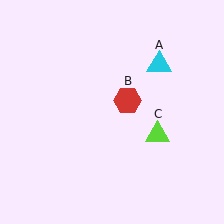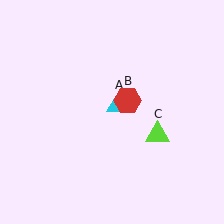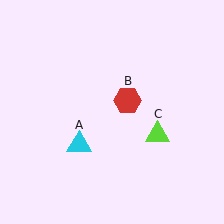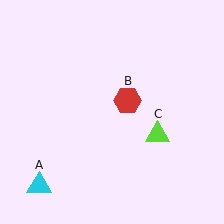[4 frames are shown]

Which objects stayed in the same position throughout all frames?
Red hexagon (object B) and lime triangle (object C) remained stationary.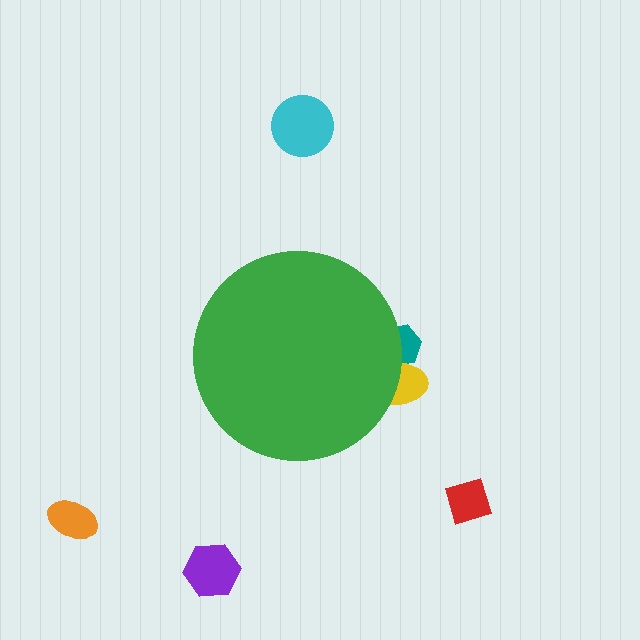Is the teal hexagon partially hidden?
Yes, the teal hexagon is partially hidden behind the green circle.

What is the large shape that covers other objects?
A green circle.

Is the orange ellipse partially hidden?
No, the orange ellipse is fully visible.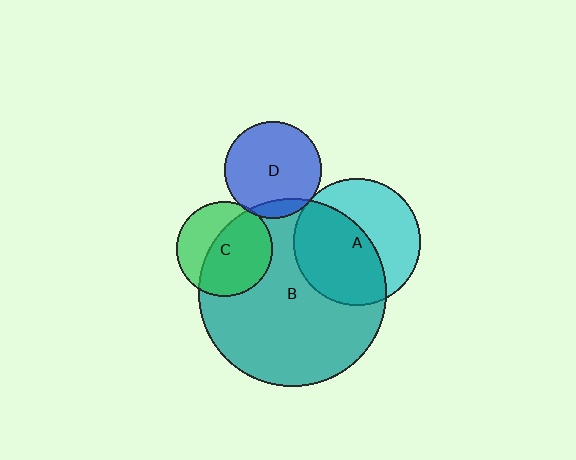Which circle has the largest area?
Circle B (teal).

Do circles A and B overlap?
Yes.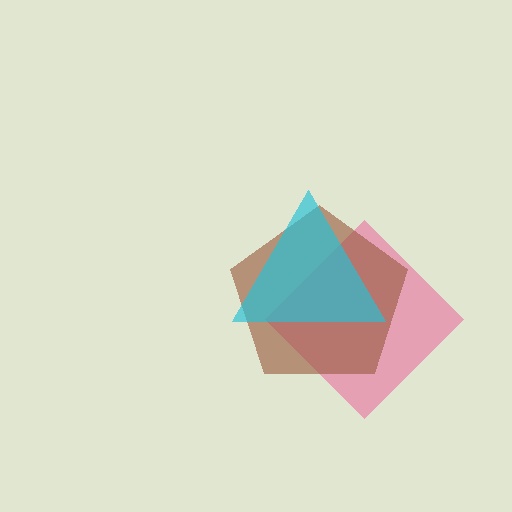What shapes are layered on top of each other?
The layered shapes are: a pink diamond, a brown pentagon, a cyan triangle.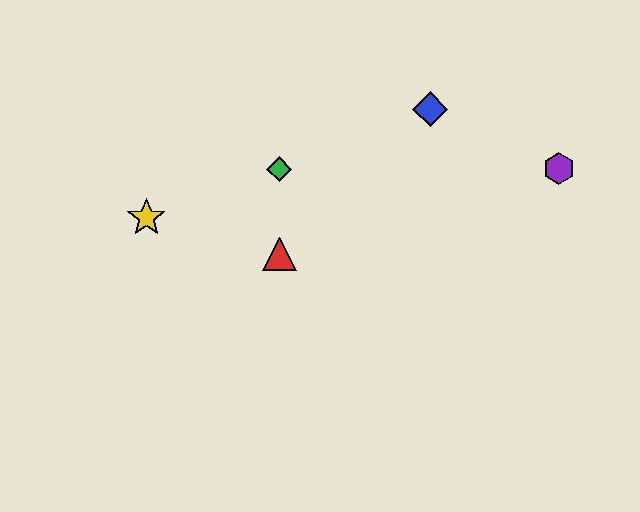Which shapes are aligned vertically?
The red triangle, the green diamond are aligned vertically.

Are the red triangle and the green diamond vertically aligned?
Yes, both are at x≈279.